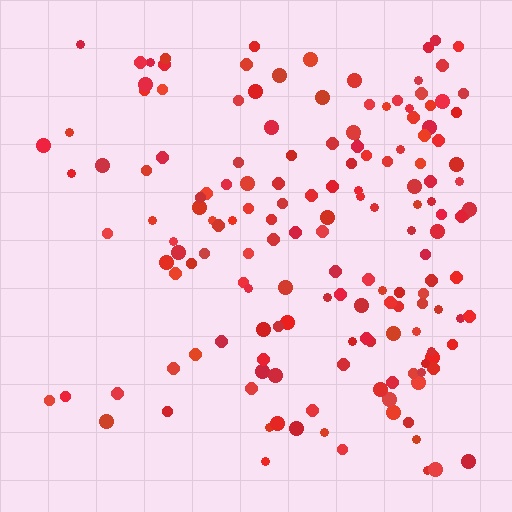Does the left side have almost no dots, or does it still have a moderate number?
Still a moderate number, just noticeably fewer than the right.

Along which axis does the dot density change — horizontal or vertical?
Horizontal.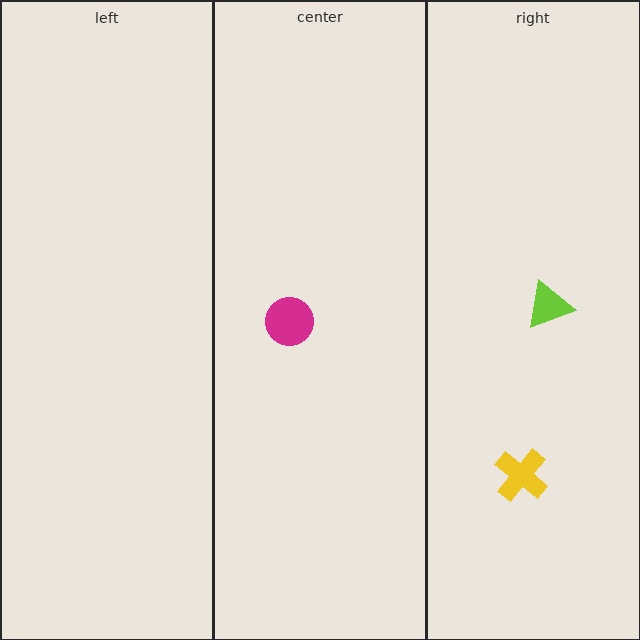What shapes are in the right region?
The yellow cross, the lime triangle.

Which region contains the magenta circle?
The center region.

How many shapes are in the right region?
2.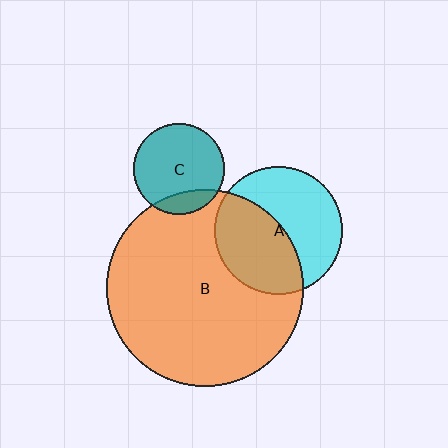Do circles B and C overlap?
Yes.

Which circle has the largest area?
Circle B (orange).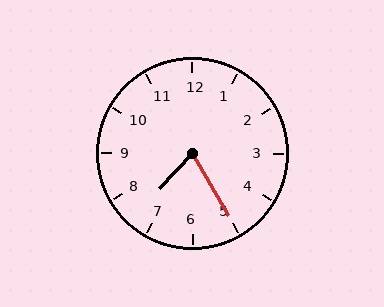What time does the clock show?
7:25.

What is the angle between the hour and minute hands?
Approximately 72 degrees.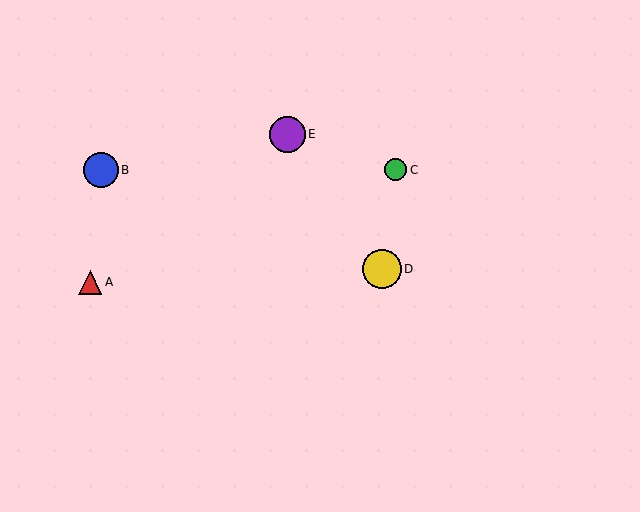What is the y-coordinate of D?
Object D is at y≈269.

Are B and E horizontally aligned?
No, B is at y≈170 and E is at y≈134.